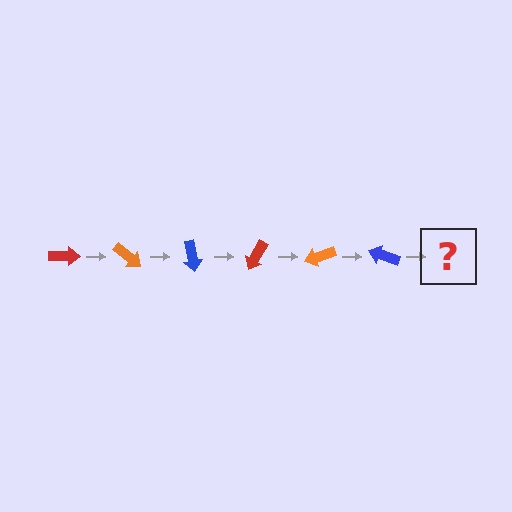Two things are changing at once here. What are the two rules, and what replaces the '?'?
The two rules are that it rotates 40 degrees each step and the color cycles through red, orange, and blue. The '?' should be a red arrow, rotated 240 degrees from the start.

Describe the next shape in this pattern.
It should be a red arrow, rotated 240 degrees from the start.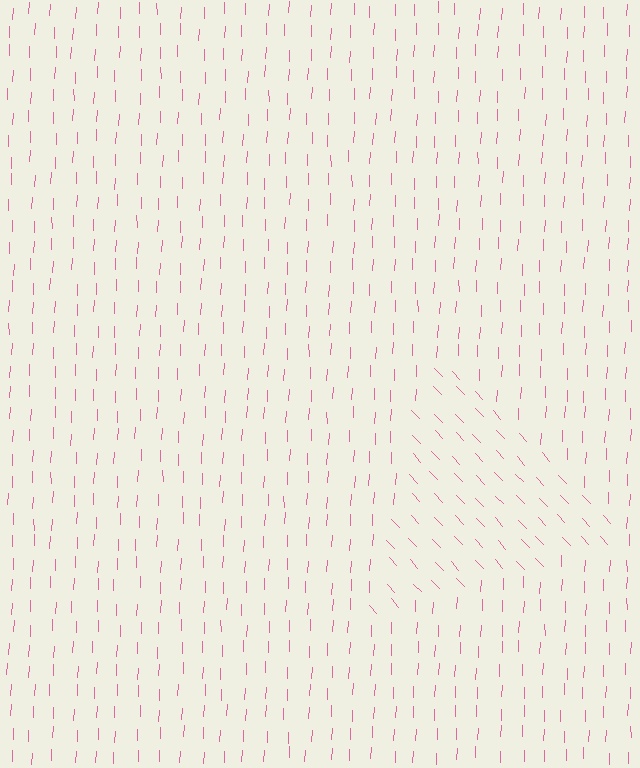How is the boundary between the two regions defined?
The boundary is defined purely by a change in line orientation (approximately 45 degrees difference). All lines are the same color and thickness.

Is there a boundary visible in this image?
Yes, there is a texture boundary formed by a change in line orientation.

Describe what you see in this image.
The image is filled with small pink line segments. A triangle region in the image has lines oriented differently from the surrounding lines, creating a visible texture boundary.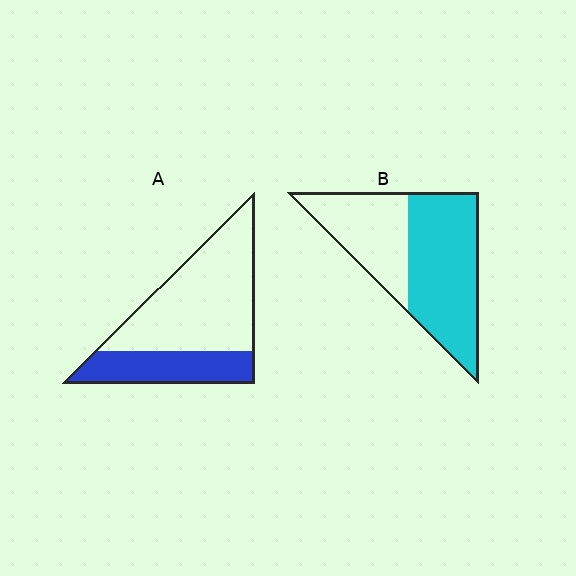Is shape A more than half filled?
No.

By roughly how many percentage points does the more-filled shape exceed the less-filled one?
By roughly 30 percentage points (B over A).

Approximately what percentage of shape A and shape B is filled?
A is approximately 30% and B is approximately 60%.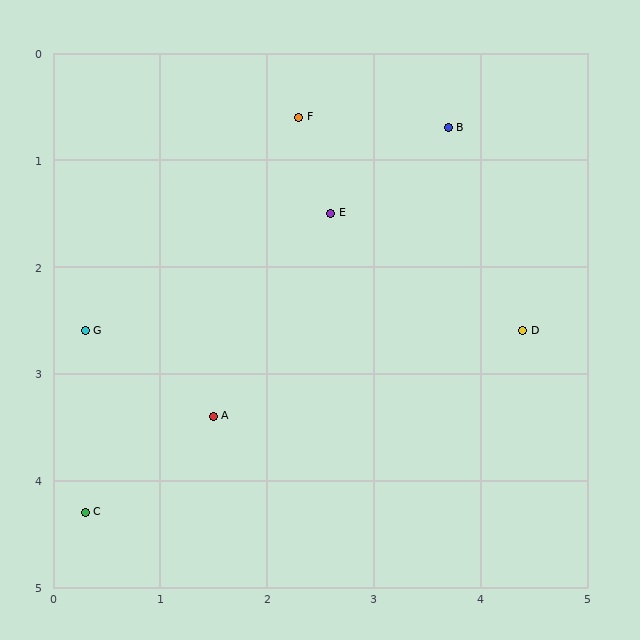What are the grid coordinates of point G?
Point G is at approximately (0.3, 2.6).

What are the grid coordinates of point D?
Point D is at approximately (4.4, 2.6).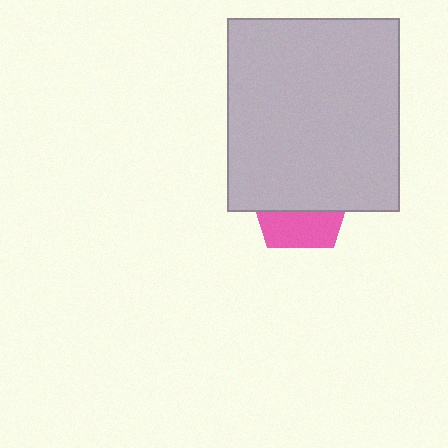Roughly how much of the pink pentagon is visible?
A small part of it is visible (roughly 37%).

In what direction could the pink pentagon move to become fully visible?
The pink pentagon could move down. That would shift it out from behind the light gray rectangle entirely.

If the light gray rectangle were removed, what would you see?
You would see the complete pink pentagon.